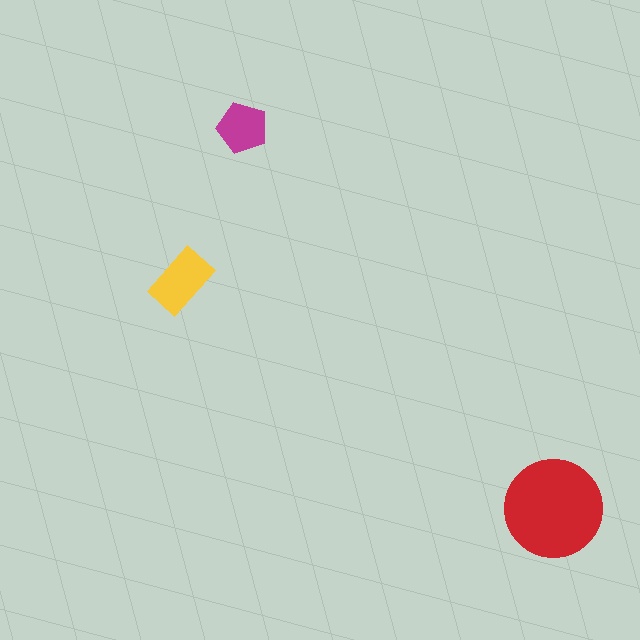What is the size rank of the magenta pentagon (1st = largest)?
3rd.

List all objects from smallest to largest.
The magenta pentagon, the yellow rectangle, the red circle.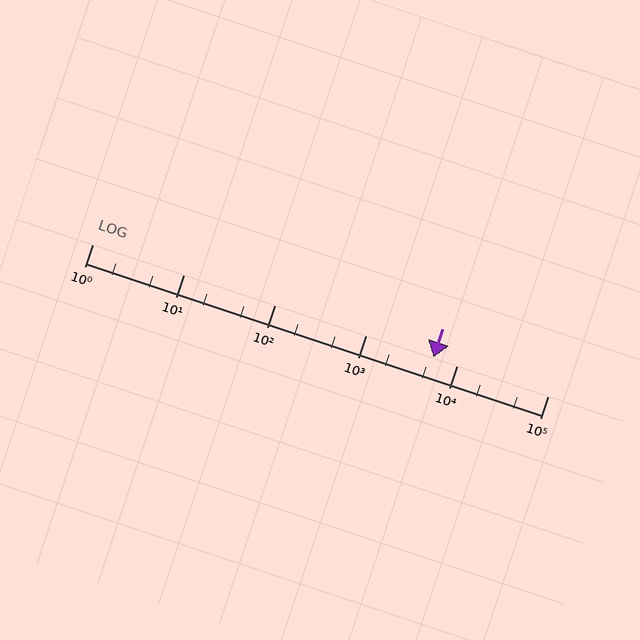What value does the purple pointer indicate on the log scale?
The pointer indicates approximately 5500.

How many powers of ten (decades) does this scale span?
The scale spans 5 decades, from 1 to 100000.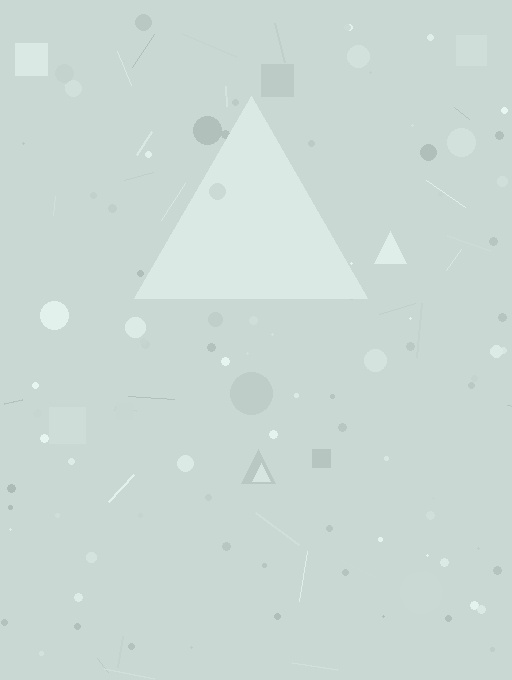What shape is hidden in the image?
A triangle is hidden in the image.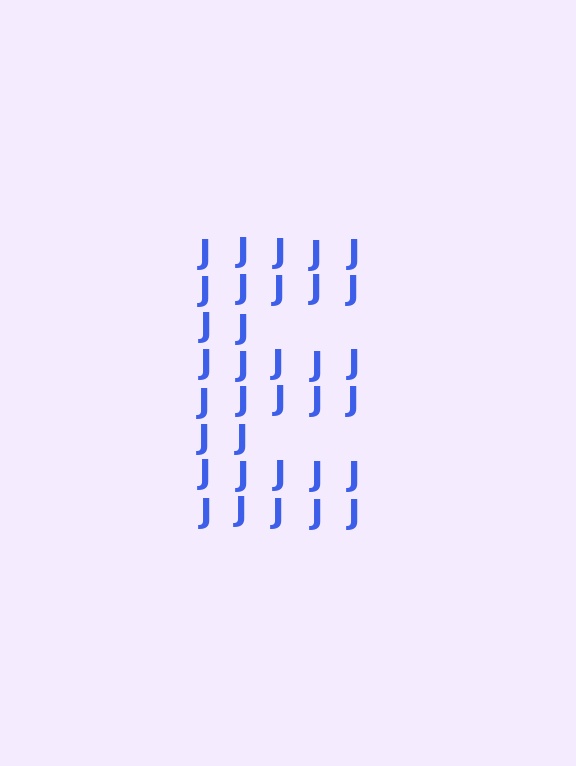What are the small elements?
The small elements are letter J's.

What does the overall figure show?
The overall figure shows the letter E.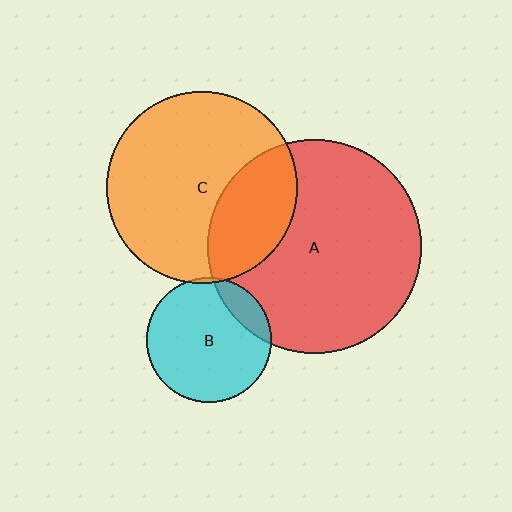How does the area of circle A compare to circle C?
Approximately 1.2 times.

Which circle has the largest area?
Circle A (red).